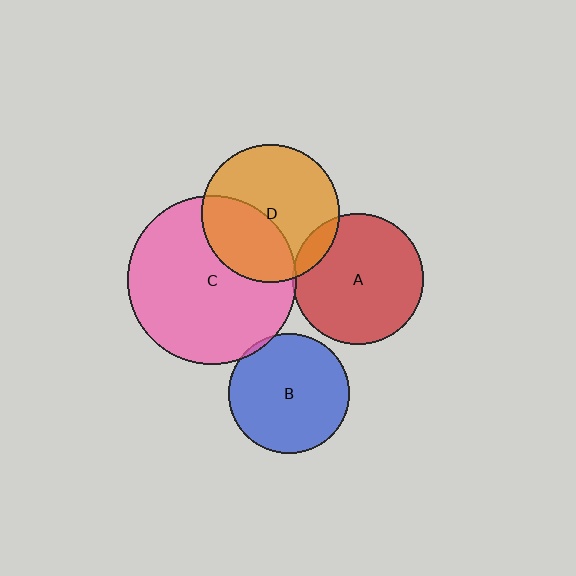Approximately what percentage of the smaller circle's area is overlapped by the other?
Approximately 5%.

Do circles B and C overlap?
Yes.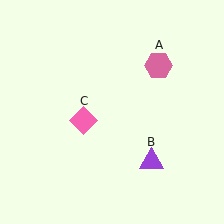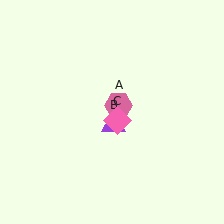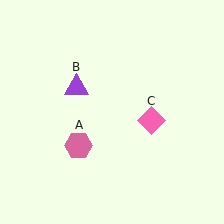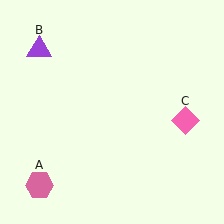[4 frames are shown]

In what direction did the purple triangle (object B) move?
The purple triangle (object B) moved up and to the left.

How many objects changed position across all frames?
3 objects changed position: pink hexagon (object A), purple triangle (object B), pink diamond (object C).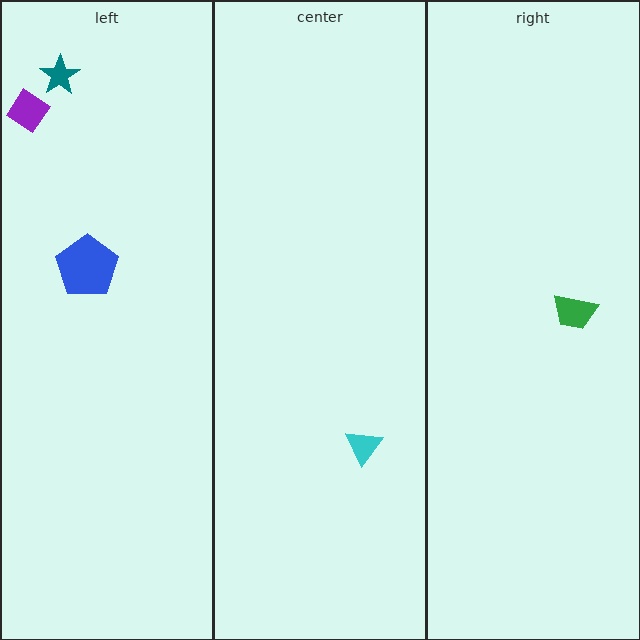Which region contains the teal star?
The left region.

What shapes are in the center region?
The cyan triangle.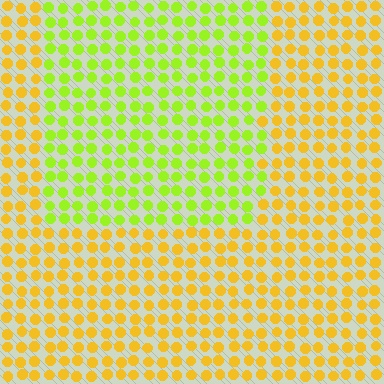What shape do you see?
I see a rectangle.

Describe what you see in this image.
The image is filled with small yellow elements in a uniform arrangement. A rectangle-shaped region is visible where the elements are tinted to a slightly different hue, forming a subtle color boundary.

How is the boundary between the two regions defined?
The boundary is defined purely by a slight shift in hue (about 41 degrees). Spacing, size, and orientation are identical on both sides.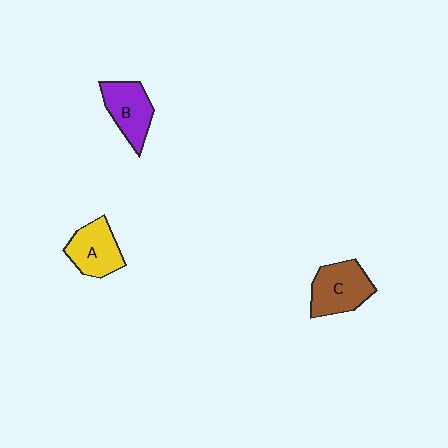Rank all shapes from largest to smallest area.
From largest to smallest: C (brown), B (purple), A (yellow).